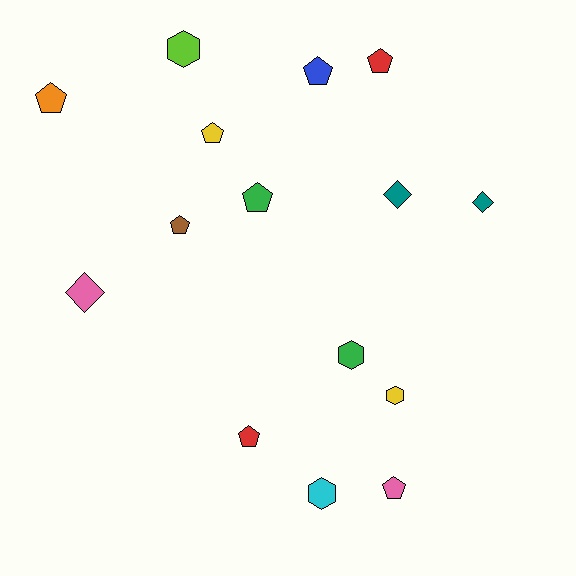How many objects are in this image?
There are 15 objects.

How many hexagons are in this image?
There are 4 hexagons.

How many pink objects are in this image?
There are 2 pink objects.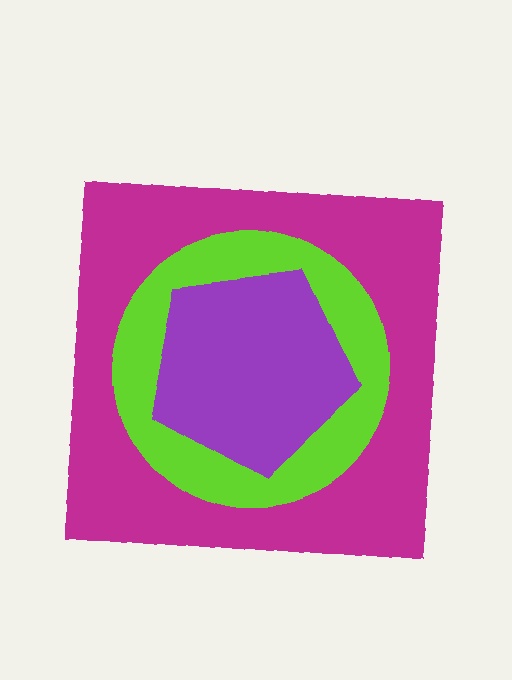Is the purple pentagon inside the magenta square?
Yes.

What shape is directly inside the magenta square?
The lime circle.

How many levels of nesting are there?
3.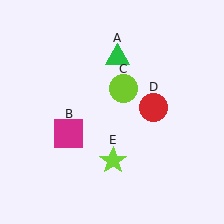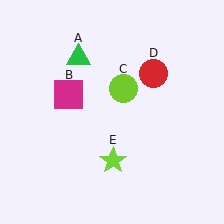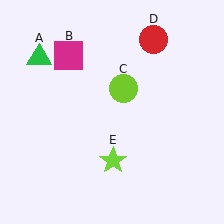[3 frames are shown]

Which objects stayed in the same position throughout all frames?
Lime circle (object C) and lime star (object E) remained stationary.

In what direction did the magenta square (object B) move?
The magenta square (object B) moved up.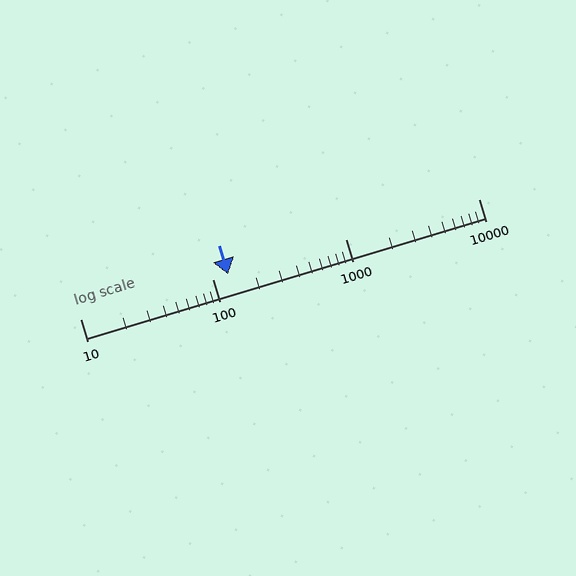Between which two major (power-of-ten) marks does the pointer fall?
The pointer is between 100 and 1000.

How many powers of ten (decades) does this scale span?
The scale spans 3 decades, from 10 to 10000.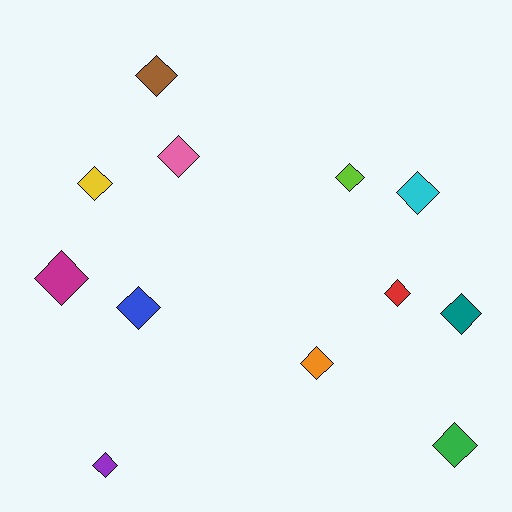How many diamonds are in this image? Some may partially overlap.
There are 12 diamonds.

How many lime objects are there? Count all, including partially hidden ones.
There is 1 lime object.